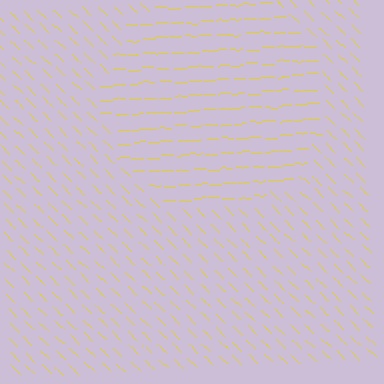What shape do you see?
I see a circle.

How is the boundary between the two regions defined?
The boundary is defined purely by a change in line orientation (approximately 45 degrees difference). All lines are the same color and thickness.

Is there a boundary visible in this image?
Yes, there is a texture boundary formed by a change in line orientation.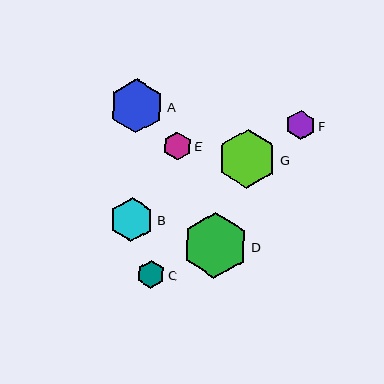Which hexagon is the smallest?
Hexagon C is the smallest with a size of approximately 28 pixels.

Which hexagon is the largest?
Hexagon D is the largest with a size of approximately 66 pixels.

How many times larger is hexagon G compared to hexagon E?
Hexagon G is approximately 2.1 times the size of hexagon E.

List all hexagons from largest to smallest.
From largest to smallest: D, G, A, B, F, E, C.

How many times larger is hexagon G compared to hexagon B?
Hexagon G is approximately 1.3 times the size of hexagon B.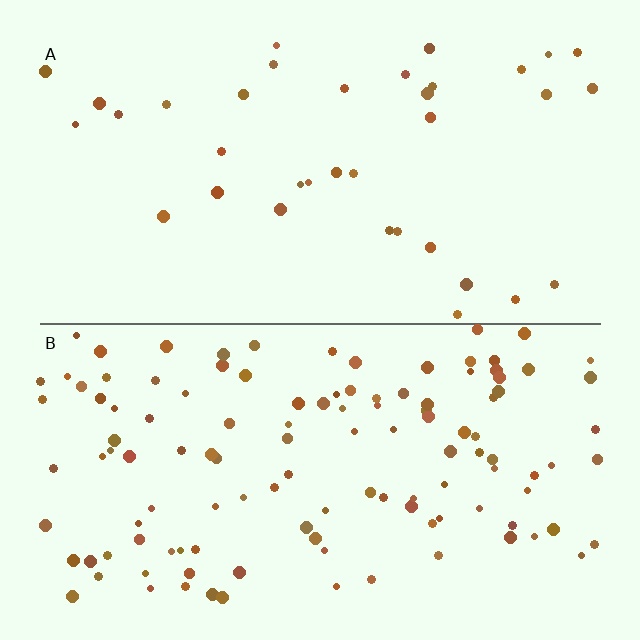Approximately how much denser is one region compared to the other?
Approximately 3.4× — region B over region A.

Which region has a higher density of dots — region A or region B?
B (the bottom).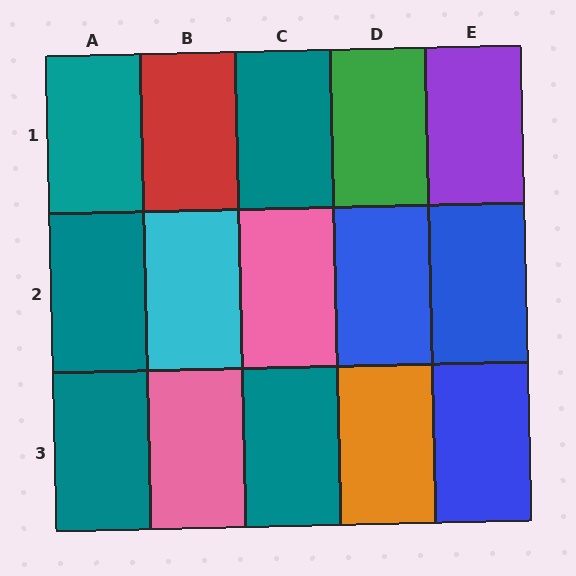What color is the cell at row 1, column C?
Teal.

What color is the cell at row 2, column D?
Blue.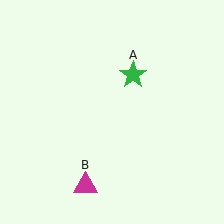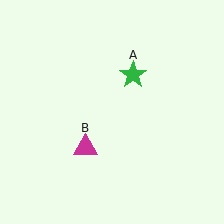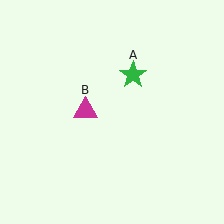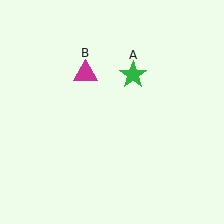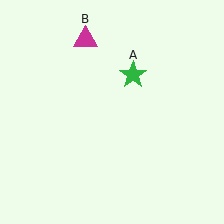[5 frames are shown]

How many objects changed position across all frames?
1 object changed position: magenta triangle (object B).